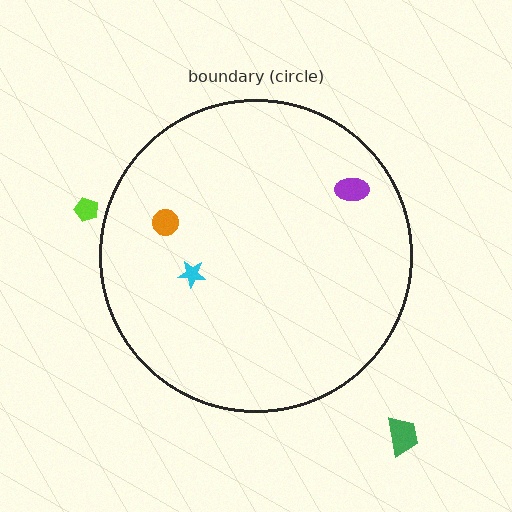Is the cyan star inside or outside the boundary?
Inside.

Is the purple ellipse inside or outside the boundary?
Inside.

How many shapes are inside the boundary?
3 inside, 2 outside.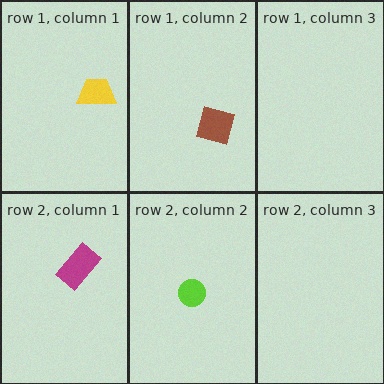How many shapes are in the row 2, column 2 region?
1.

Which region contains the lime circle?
The row 2, column 2 region.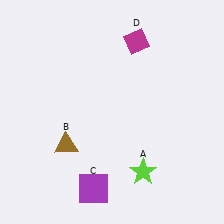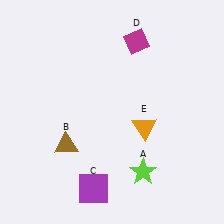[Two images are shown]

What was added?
An orange triangle (E) was added in Image 2.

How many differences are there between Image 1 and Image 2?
There is 1 difference between the two images.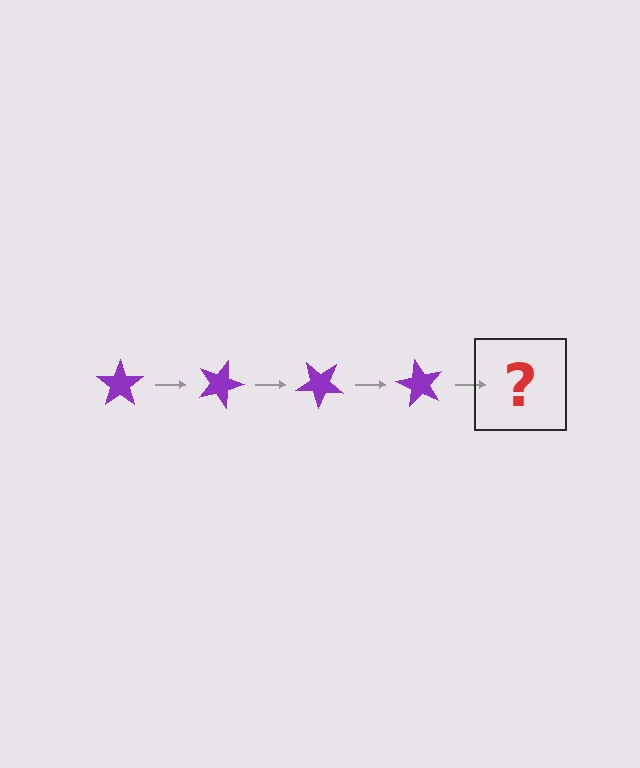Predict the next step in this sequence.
The next step is a purple star rotated 80 degrees.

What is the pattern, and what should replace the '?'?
The pattern is that the star rotates 20 degrees each step. The '?' should be a purple star rotated 80 degrees.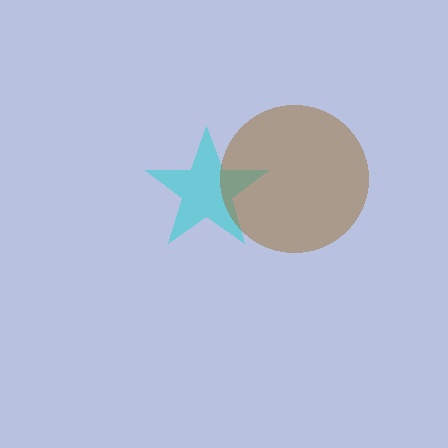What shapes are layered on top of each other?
The layered shapes are: a cyan star, a brown circle.